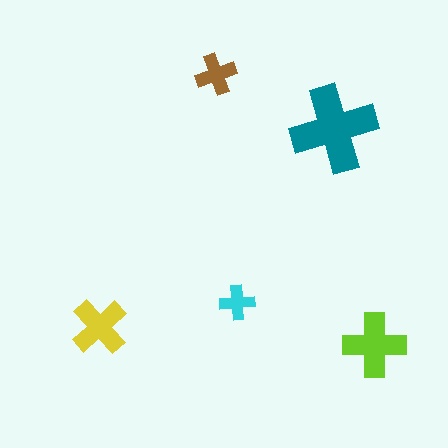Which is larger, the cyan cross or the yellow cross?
The yellow one.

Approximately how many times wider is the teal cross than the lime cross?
About 1.5 times wider.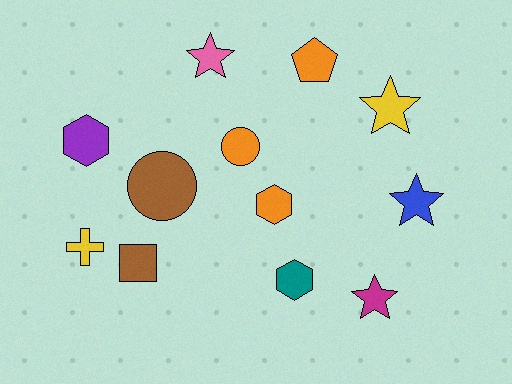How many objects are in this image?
There are 12 objects.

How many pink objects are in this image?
There is 1 pink object.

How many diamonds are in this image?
There are no diamonds.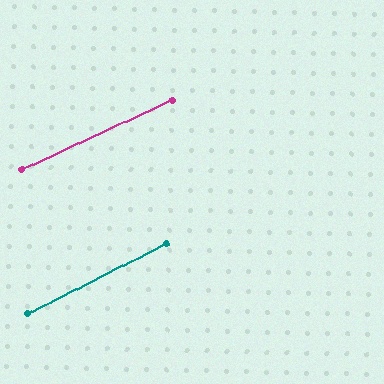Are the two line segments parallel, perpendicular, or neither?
Parallel — their directions differ by only 1.8°.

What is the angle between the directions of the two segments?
Approximately 2 degrees.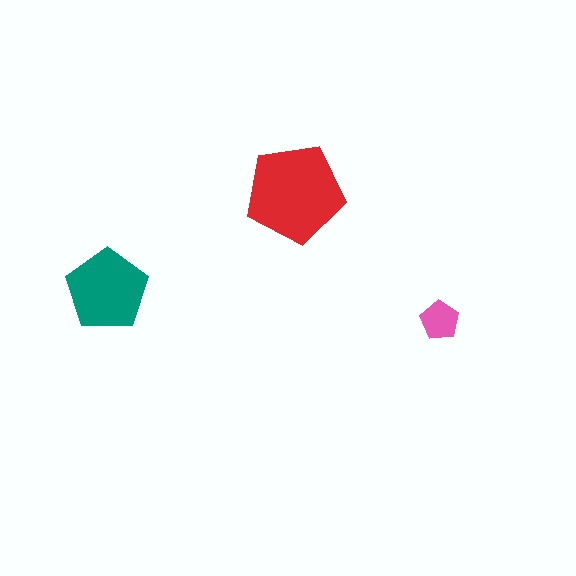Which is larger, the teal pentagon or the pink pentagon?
The teal one.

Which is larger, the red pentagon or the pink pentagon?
The red one.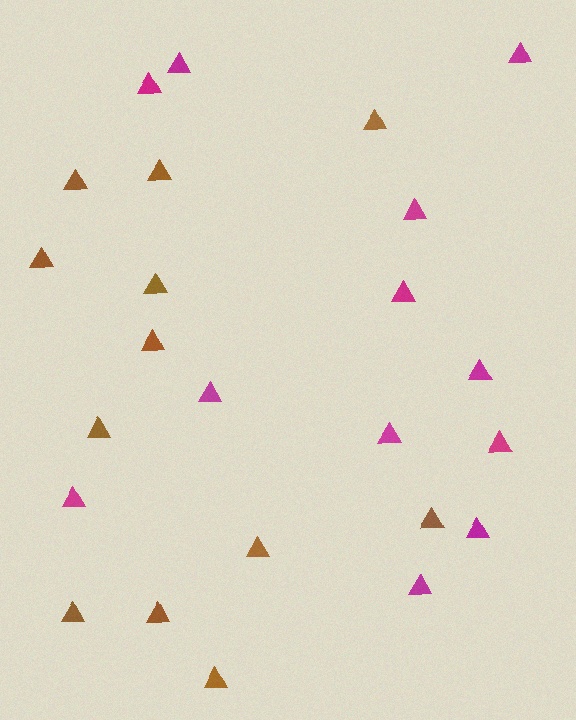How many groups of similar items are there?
There are 2 groups: one group of brown triangles (12) and one group of magenta triangles (12).